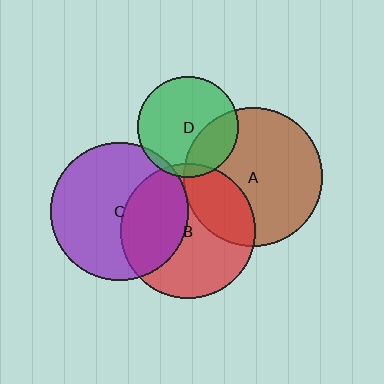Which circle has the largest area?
Circle A (brown).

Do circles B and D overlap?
Yes.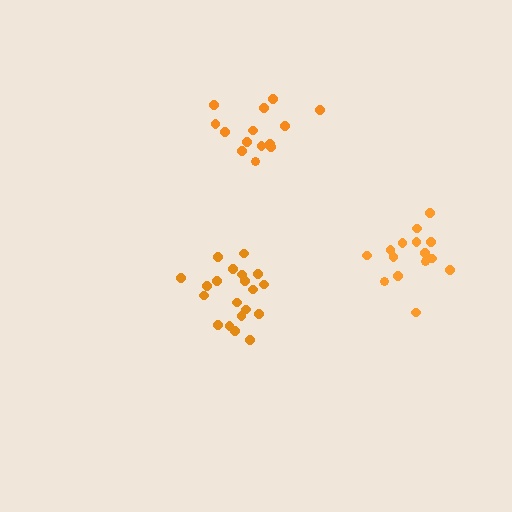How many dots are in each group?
Group 1: 20 dots, Group 2: 15 dots, Group 3: 14 dots (49 total).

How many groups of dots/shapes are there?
There are 3 groups.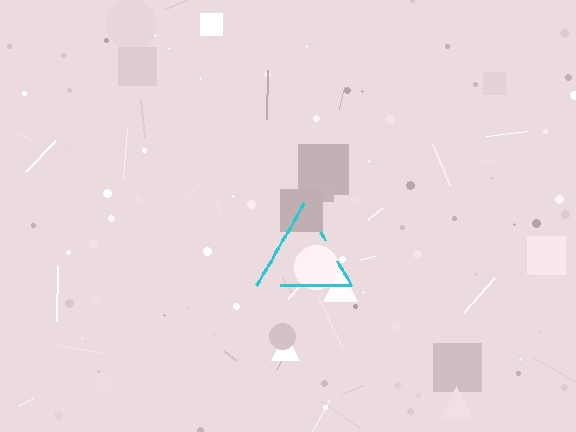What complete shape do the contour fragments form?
The contour fragments form a triangle.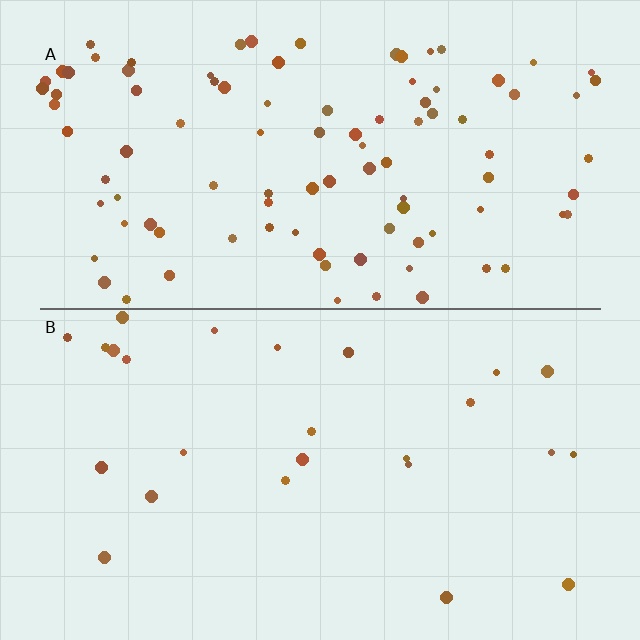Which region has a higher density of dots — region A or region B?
A (the top).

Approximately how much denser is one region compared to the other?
Approximately 3.9× — region A over region B.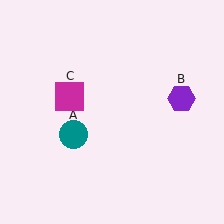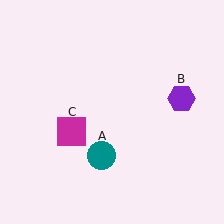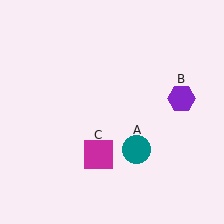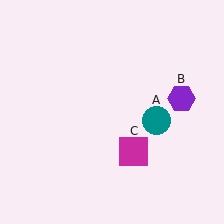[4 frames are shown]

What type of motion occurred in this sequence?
The teal circle (object A), magenta square (object C) rotated counterclockwise around the center of the scene.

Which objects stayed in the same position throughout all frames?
Purple hexagon (object B) remained stationary.